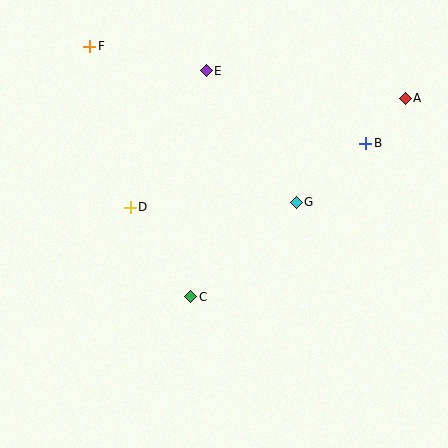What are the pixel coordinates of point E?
Point E is at (206, 71).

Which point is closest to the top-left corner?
Point F is closest to the top-left corner.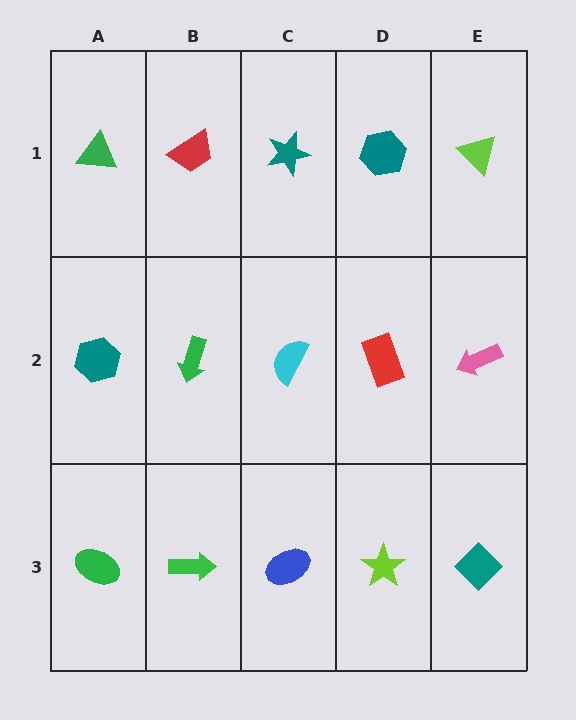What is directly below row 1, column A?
A teal hexagon.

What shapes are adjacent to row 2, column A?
A green triangle (row 1, column A), a green ellipse (row 3, column A), a green arrow (row 2, column B).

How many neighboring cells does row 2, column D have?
4.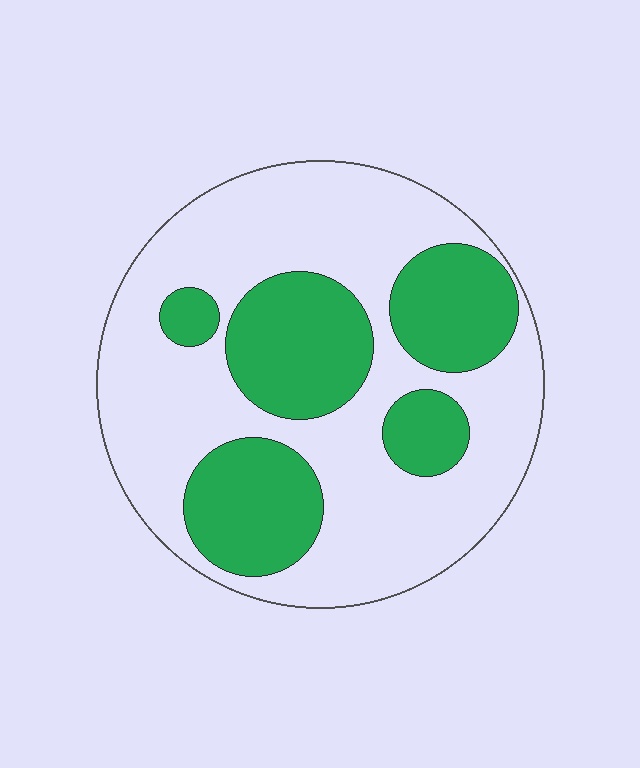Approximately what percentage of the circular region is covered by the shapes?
Approximately 35%.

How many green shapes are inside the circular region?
5.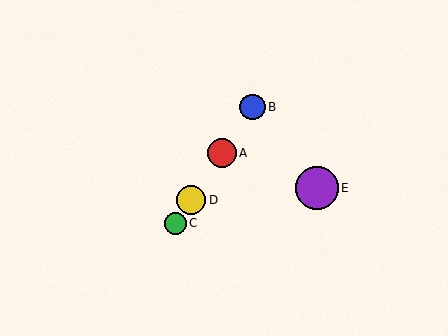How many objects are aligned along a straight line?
4 objects (A, B, C, D) are aligned along a straight line.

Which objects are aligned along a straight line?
Objects A, B, C, D are aligned along a straight line.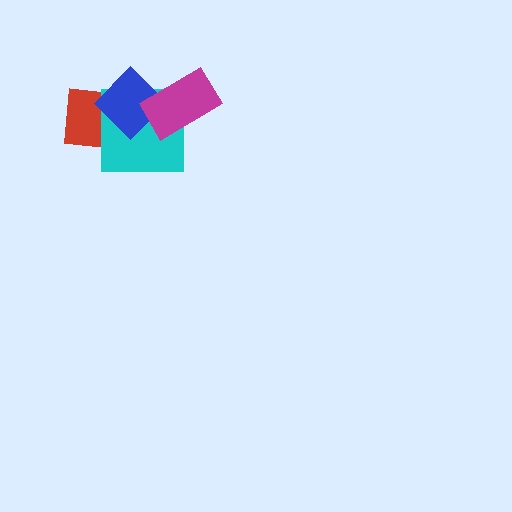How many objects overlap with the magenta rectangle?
2 objects overlap with the magenta rectangle.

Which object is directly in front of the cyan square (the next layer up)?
The blue diamond is directly in front of the cyan square.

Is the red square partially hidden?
Yes, it is partially covered by another shape.